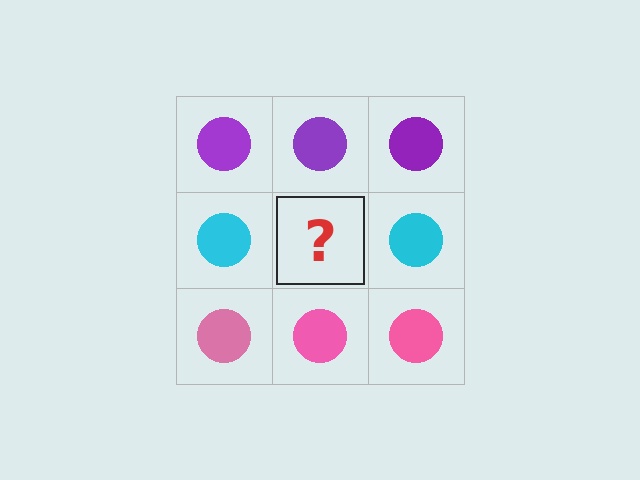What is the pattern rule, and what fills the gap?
The rule is that each row has a consistent color. The gap should be filled with a cyan circle.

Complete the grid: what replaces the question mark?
The question mark should be replaced with a cyan circle.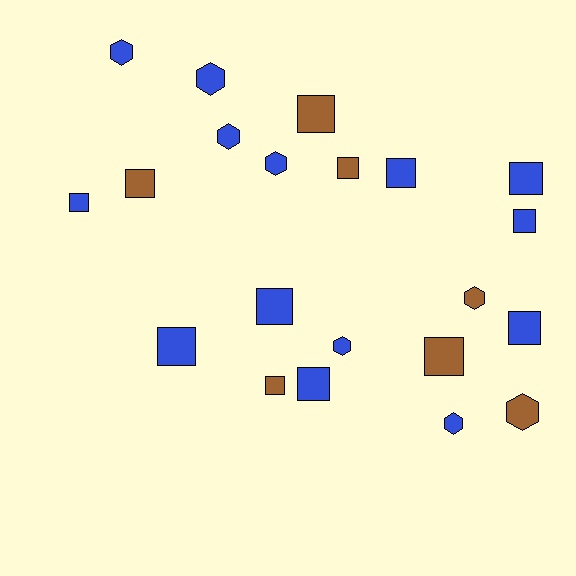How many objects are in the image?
There are 21 objects.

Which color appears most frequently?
Blue, with 14 objects.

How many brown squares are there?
There are 5 brown squares.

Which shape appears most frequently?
Square, with 13 objects.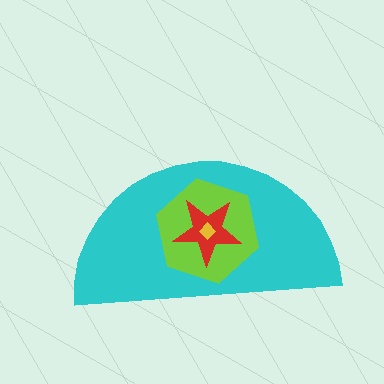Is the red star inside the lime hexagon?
Yes.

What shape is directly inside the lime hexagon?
The red star.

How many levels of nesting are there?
4.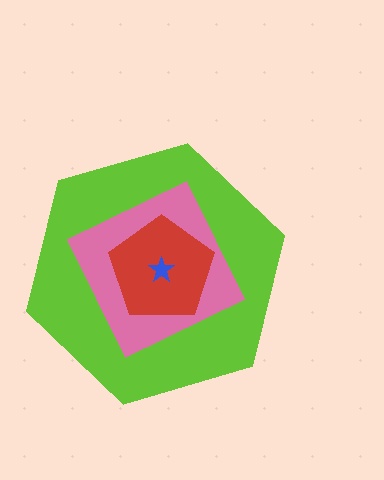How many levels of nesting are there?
4.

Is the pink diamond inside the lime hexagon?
Yes.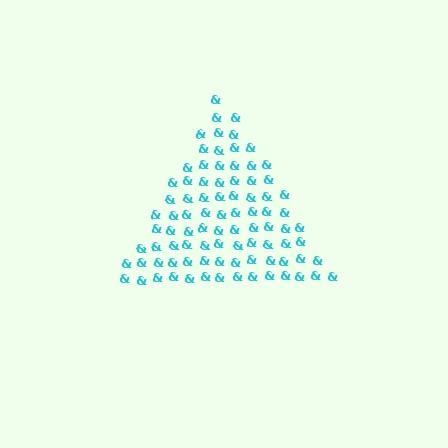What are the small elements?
The small elements are ampersands.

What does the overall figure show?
The overall figure shows a triangle.